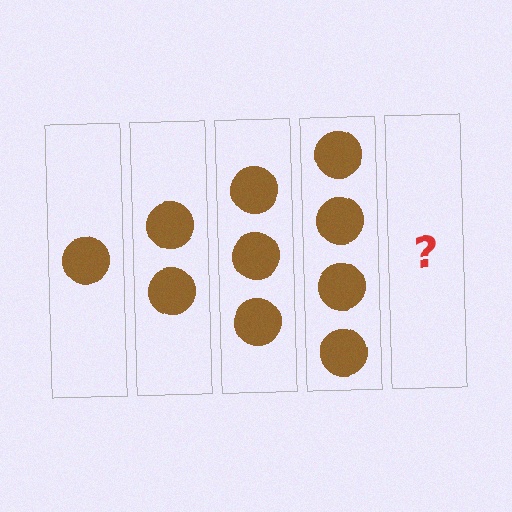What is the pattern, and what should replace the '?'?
The pattern is that each step adds one more circle. The '?' should be 5 circles.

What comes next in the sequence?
The next element should be 5 circles.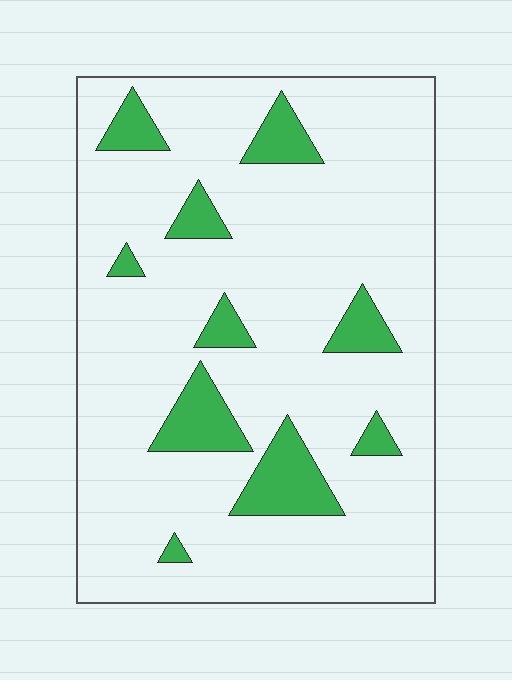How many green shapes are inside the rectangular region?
10.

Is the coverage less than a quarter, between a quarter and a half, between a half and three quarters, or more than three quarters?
Less than a quarter.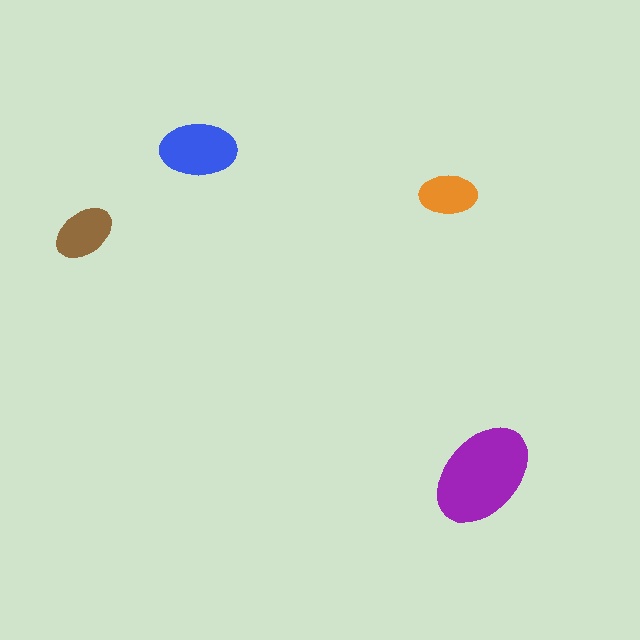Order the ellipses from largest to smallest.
the purple one, the blue one, the brown one, the orange one.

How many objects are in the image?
There are 4 objects in the image.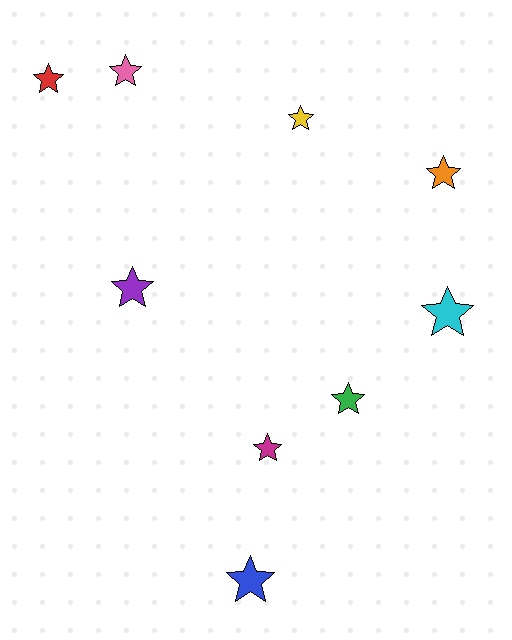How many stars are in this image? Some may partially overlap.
There are 9 stars.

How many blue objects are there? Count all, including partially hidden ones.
There is 1 blue object.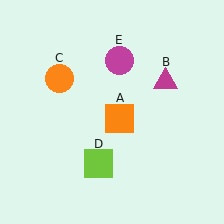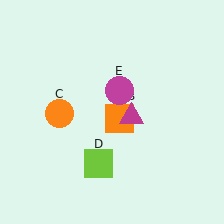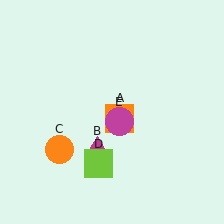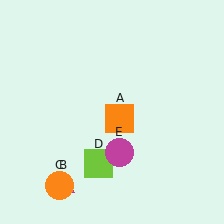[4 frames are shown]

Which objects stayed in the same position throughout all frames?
Orange square (object A) and lime square (object D) remained stationary.